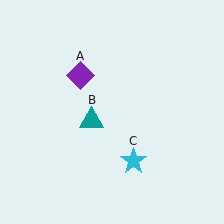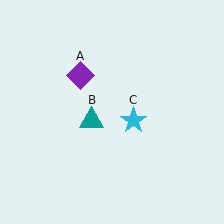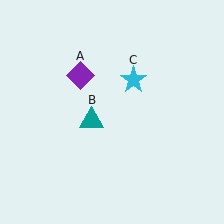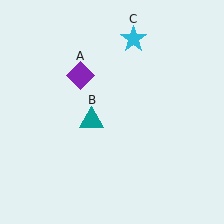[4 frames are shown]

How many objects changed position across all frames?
1 object changed position: cyan star (object C).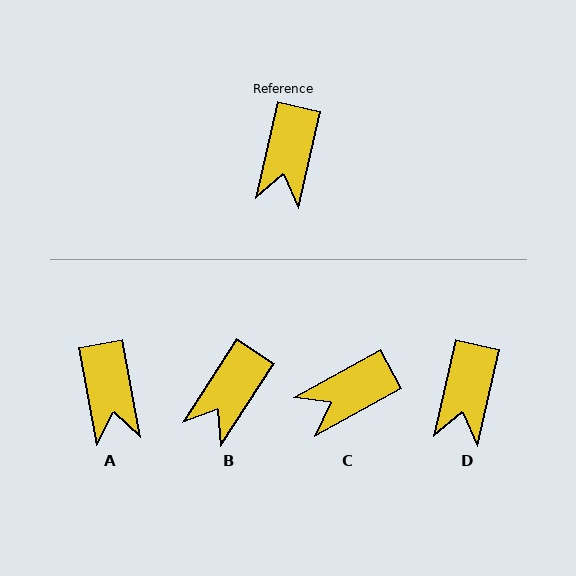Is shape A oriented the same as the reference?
No, it is off by about 23 degrees.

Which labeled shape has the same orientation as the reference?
D.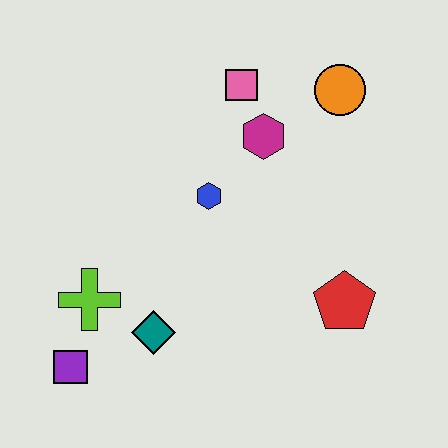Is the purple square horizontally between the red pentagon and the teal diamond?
No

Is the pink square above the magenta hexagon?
Yes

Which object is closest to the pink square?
The magenta hexagon is closest to the pink square.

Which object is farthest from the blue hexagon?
The purple square is farthest from the blue hexagon.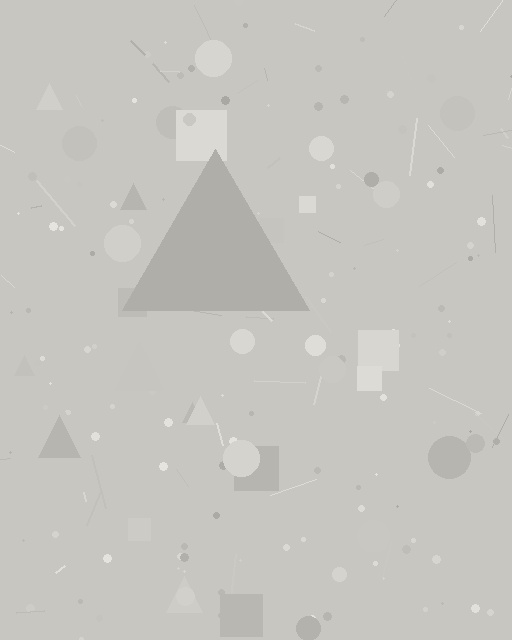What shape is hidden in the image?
A triangle is hidden in the image.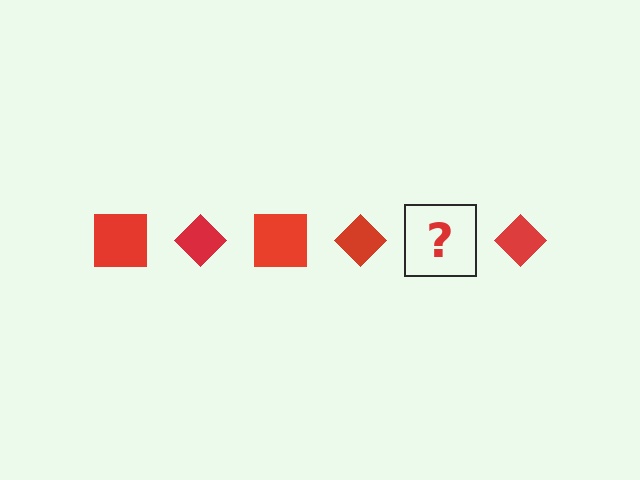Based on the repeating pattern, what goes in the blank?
The blank should be a red square.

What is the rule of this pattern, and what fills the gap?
The rule is that the pattern cycles through square, diamond shapes in red. The gap should be filled with a red square.